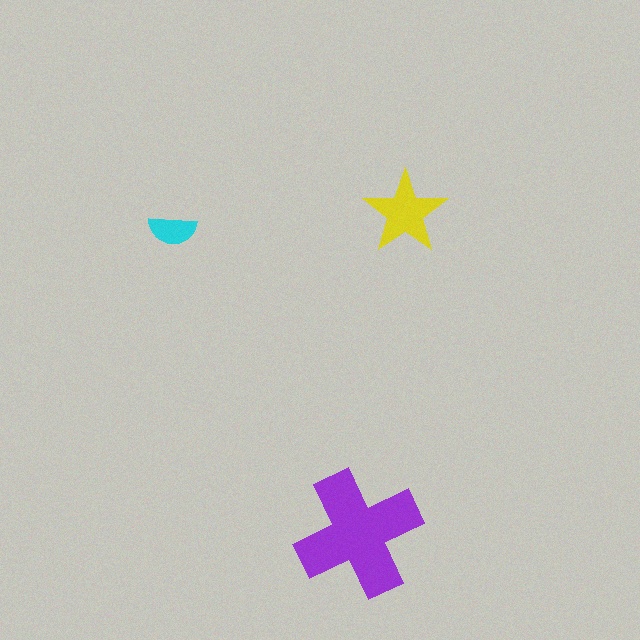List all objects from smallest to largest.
The cyan semicircle, the yellow star, the purple cross.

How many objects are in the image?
There are 3 objects in the image.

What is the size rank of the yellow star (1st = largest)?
2nd.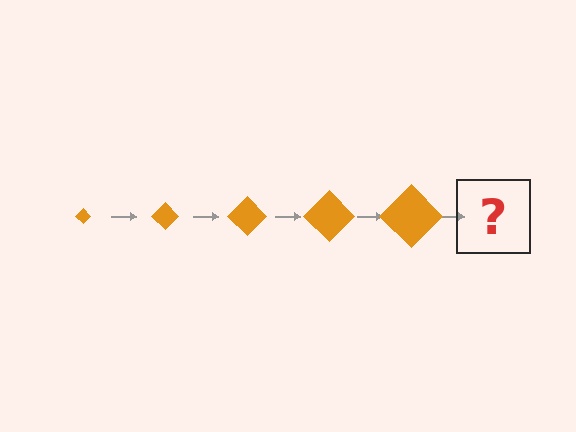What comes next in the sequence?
The next element should be an orange diamond, larger than the previous one.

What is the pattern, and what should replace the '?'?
The pattern is that the diamond gets progressively larger each step. The '?' should be an orange diamond, larger than the previous one.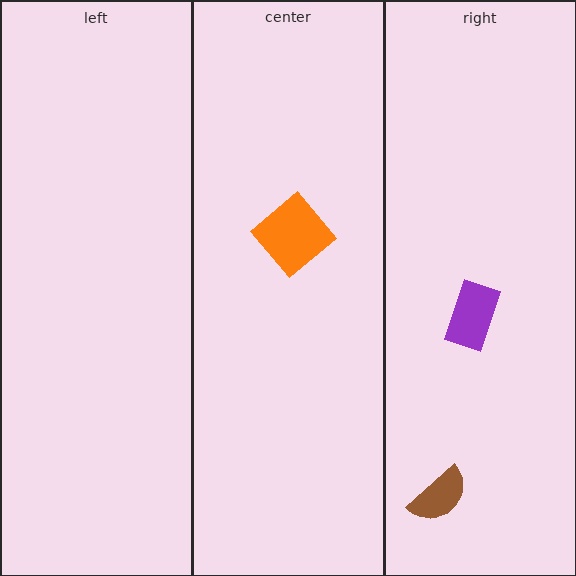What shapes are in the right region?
The brown semicircle, the purple rectangle.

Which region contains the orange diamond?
The center region.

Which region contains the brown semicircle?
The right region.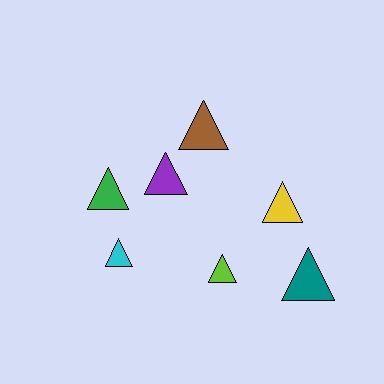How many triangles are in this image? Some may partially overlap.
There are 7 triangles.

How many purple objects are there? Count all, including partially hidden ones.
There is 1 purple object.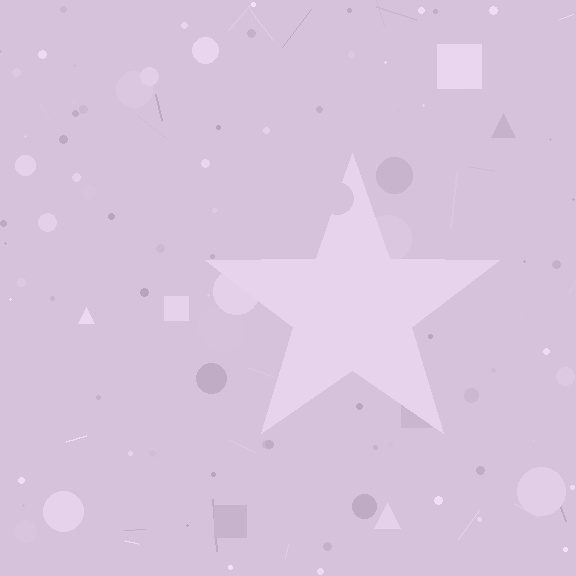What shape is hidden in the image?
A star is hidden in the image.